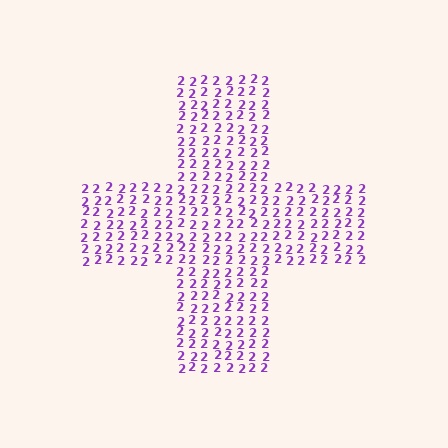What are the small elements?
The small elements are digit 2's.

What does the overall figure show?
The overall figure shows a cross.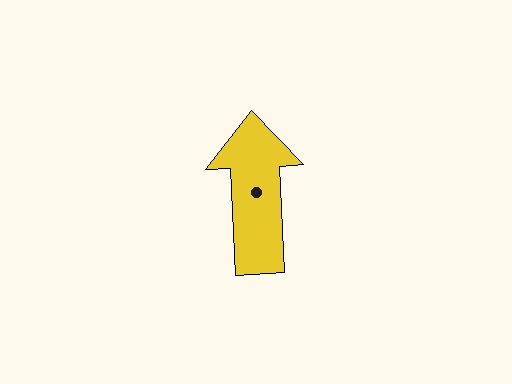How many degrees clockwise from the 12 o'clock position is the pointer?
Approximately 357 degrees.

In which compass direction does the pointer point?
North.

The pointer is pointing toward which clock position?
Roughly 12 o'clock.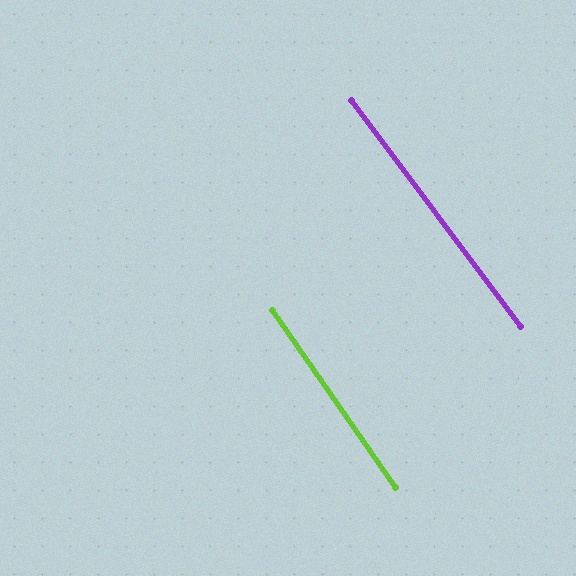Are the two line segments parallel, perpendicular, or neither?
Parallel — their directions differ by only 1.9°.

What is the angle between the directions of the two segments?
Approximately 2 degrees.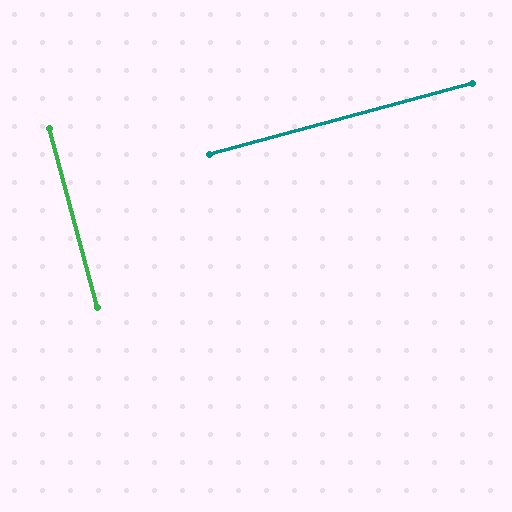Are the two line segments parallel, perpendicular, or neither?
Perpendicular — they meet at approximately 90°.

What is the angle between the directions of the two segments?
Approximately 90 degrees.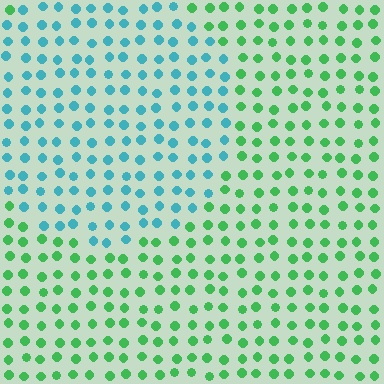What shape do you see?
I see a circle.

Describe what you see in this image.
The image is filled with small green elements in a uniform arrangement. A circle-shaped region is visible where the elements are tinted to a slightly different hue, forming a subtle color boundary.